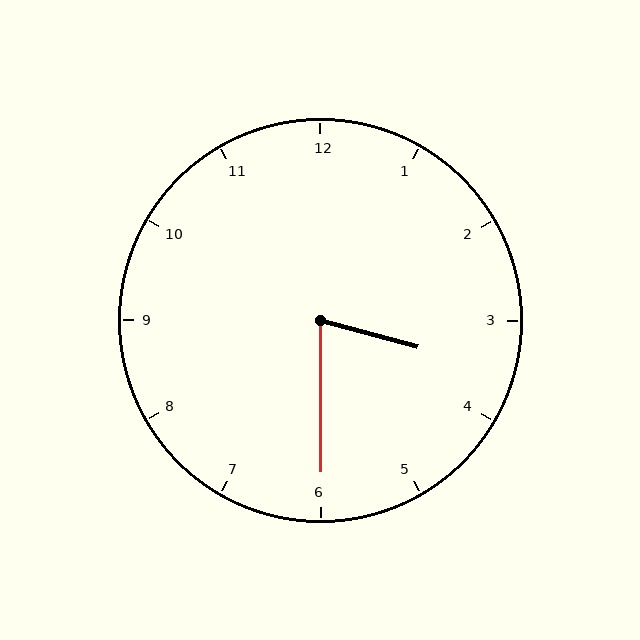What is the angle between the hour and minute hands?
Approximately 75 degrees.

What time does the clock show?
3:30.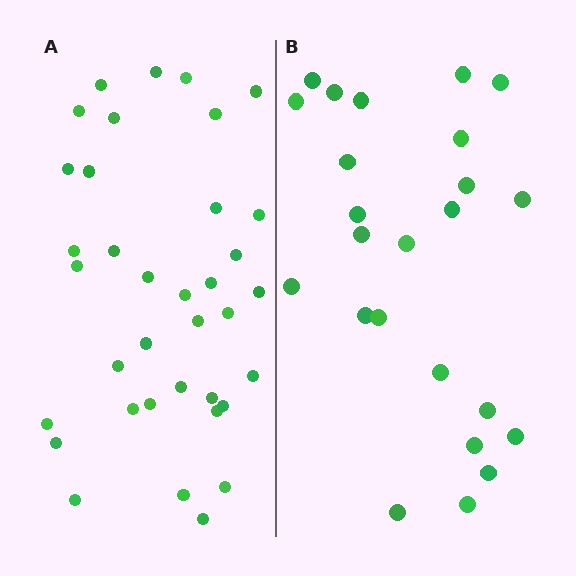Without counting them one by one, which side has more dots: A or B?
Region A (the left region) has more dots.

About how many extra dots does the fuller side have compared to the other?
Region A has roughly 12 or so more dots than region B.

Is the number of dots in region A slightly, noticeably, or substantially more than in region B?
Region A has substantially more. The ratio is roughly 1.5 to 1.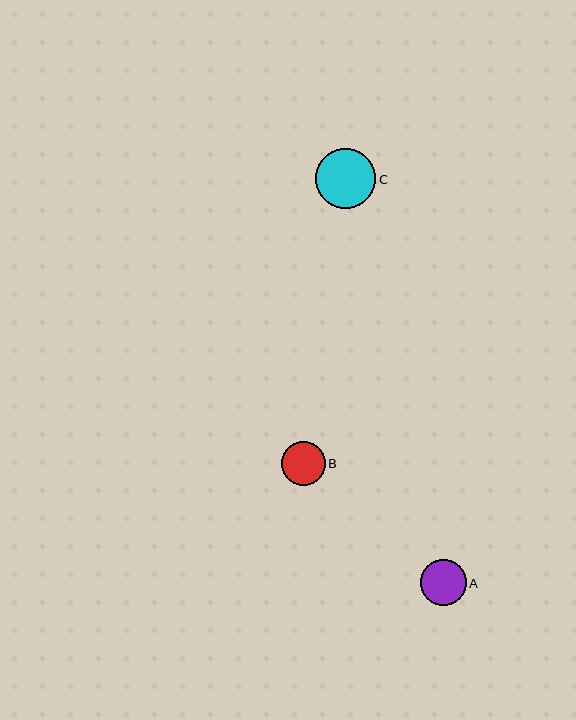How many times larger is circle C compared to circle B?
Circle C is approximately 1.4 times the size of circle B.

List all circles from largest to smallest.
From largest to smallest: C, A, B.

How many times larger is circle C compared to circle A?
Circle C is approximately 1.3 times the size of circle A.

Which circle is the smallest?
Circle B is the smallest with a size of approximately 44 pixels.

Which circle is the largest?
Circle C is the largest with a size of approximately 60 pixels.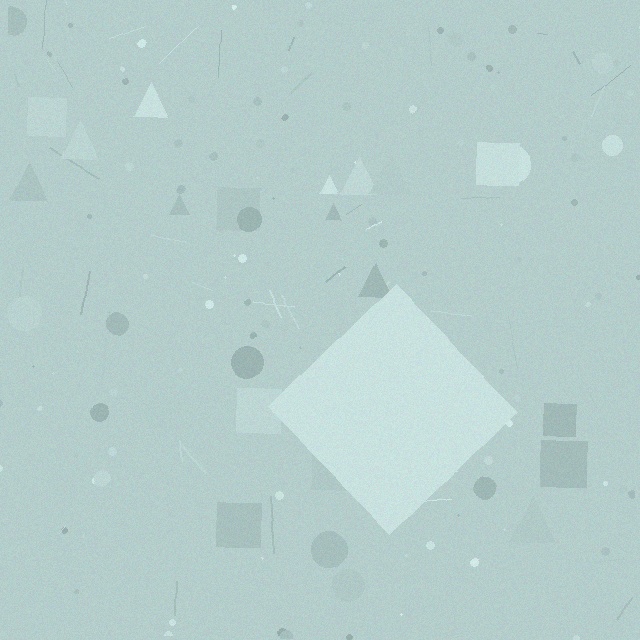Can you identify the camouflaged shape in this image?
The camouflaged shape is a diamond.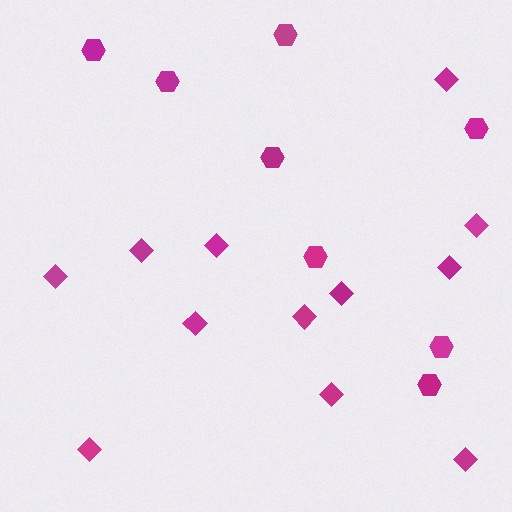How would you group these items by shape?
There are 2 groups: one group of hexagons (8) and one group of diamonds (12).